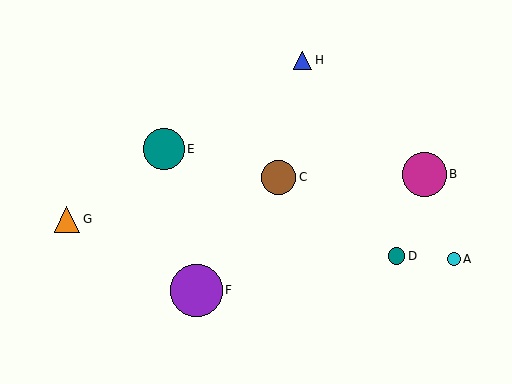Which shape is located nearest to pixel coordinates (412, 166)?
The magenta circle (labeled B) at (424, 174) is nearest to that location.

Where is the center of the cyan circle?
The center of the cyan circle is at (454, 259).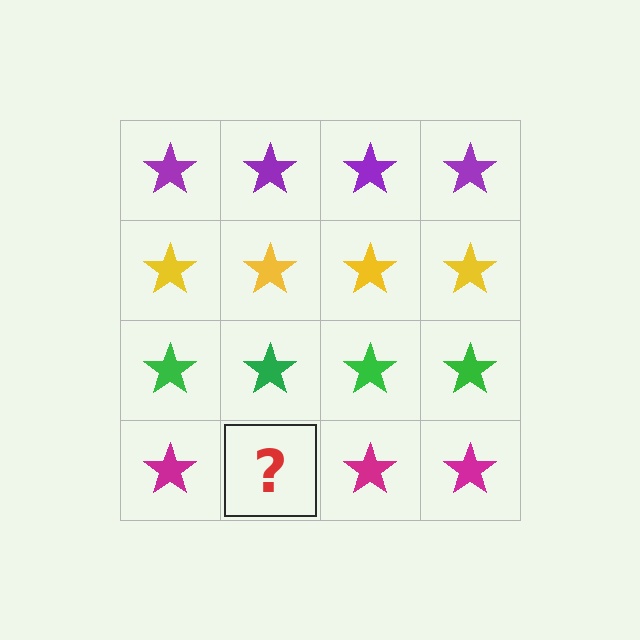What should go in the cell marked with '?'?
The missing cell should contain a magenta star.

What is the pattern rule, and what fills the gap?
The rule is that each row has a consistent color. The gap should be filled with a magenta star.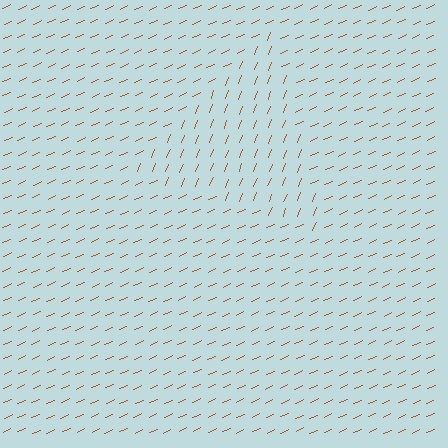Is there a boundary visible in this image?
Yes, there is a texture boundary formed by a change in line orientation.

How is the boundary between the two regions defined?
The boundary is defined purely by a change in line orientation (approximately 45 degrees difference). All lines are the same color and thickness.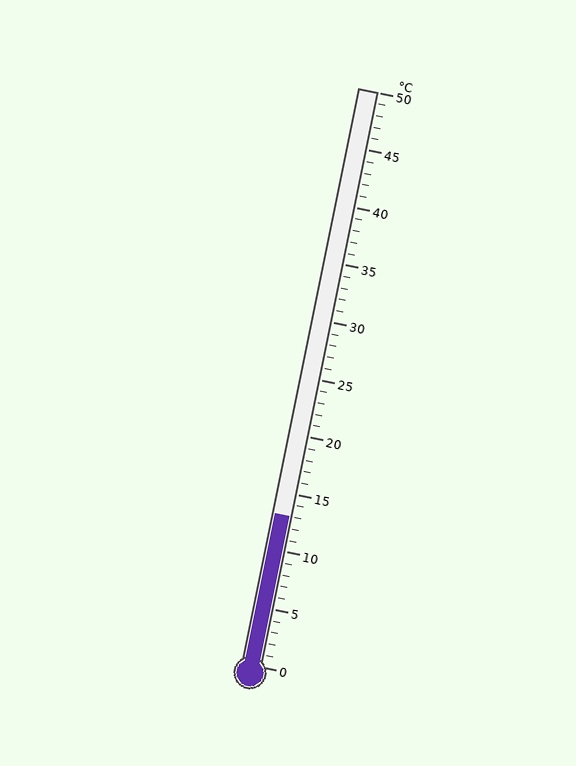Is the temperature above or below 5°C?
The temperature is above 5°C.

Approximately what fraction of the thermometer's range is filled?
The thermometer is filled to approximately 25% of its range.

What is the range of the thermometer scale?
The thermometer scale ranges from 0°C to 50°C.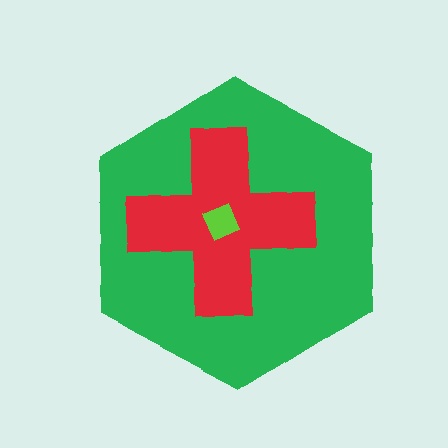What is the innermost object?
The lime square.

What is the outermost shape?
The green hexagon.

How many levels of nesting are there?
3.